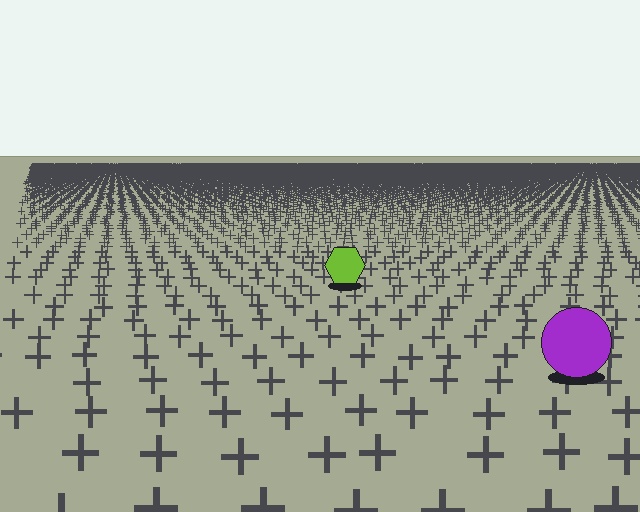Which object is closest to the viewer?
The purple circle is closest. The texture marks near it are larger and more spread out.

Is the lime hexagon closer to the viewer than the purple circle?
No. The purple circle is closer — you can tell from the texture gradient: the ground texture is coarser near it.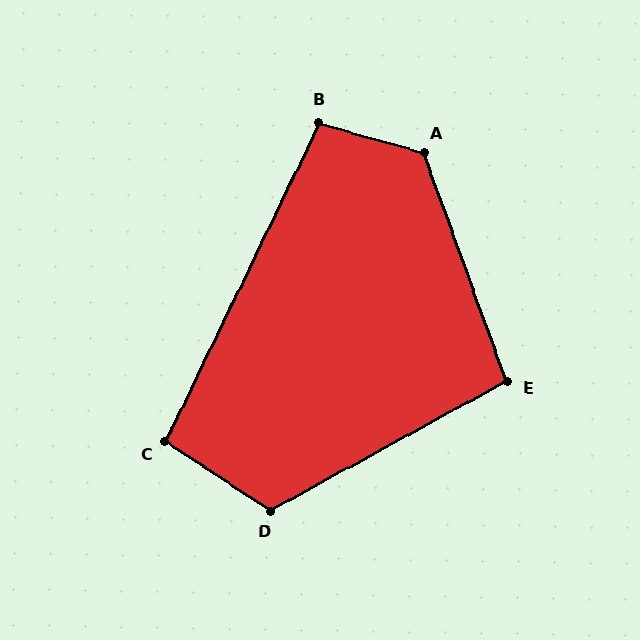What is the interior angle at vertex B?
Approximately 100 degrees (obtuse).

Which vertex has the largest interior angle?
A, at approximately 126 degrees.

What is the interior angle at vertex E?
Approximately 99 degrees (obtuse).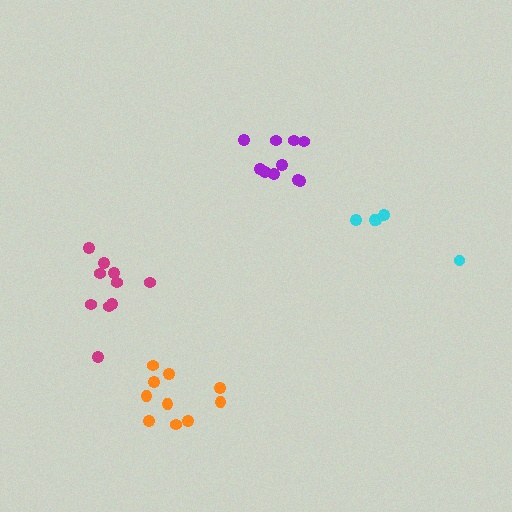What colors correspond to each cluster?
The clusters are colored: purple, magenta, orange, cyan.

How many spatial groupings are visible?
There are 4 spatial groupings.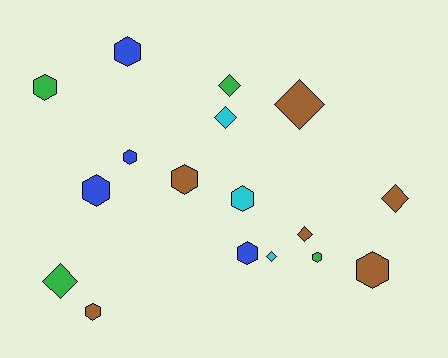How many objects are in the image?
There are 17 objects.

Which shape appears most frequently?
Hexagon, with 10 objects.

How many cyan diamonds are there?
There are 2 cyan diamonds.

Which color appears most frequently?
Brown, with 6 objects.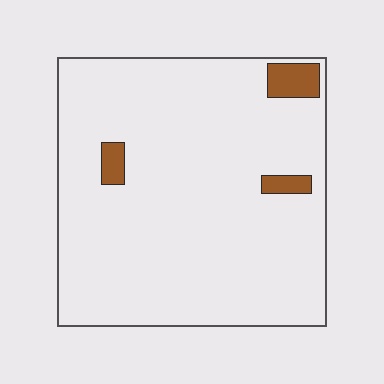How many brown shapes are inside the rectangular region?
3.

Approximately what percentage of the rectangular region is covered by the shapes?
Approximately 5%.